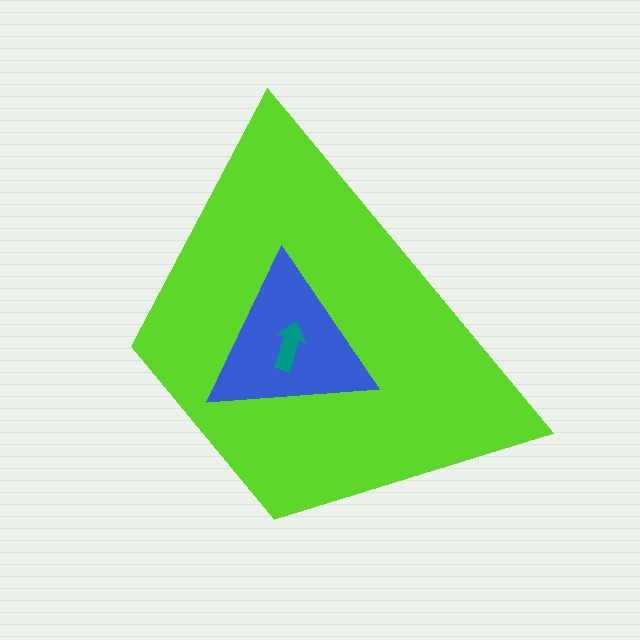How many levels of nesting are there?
3.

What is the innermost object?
The teal arrow.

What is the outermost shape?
The lime trapezoid.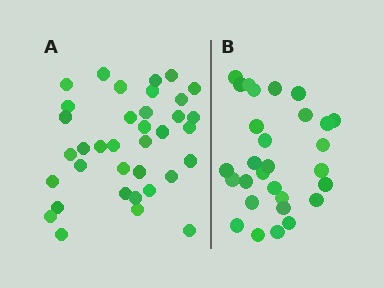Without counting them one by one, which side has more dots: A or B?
Region A (the left region) has more dots.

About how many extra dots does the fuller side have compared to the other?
Region A has roughly 8 or so more dots than region B.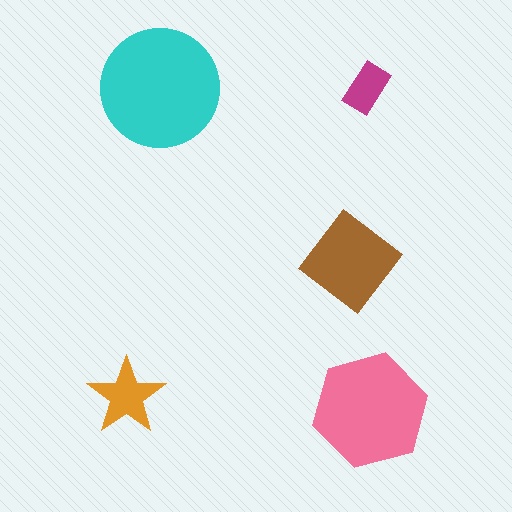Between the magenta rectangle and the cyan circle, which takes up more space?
The cyan circle.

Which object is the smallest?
The magenta rectangle.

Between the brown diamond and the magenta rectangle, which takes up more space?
The brown diamond.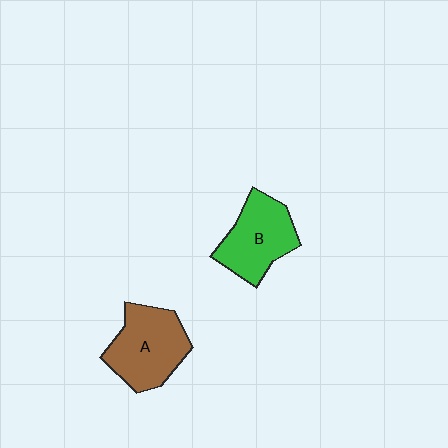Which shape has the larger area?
Shape A (brown).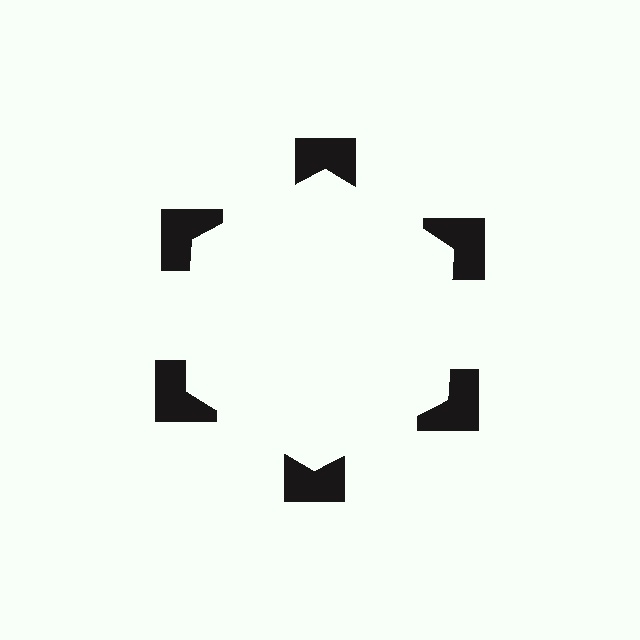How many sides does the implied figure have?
6 sides.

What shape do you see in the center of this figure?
An illusory hexagon — its edges are inferred from the aligned wedge cuts in the notched squares, not physically drawn.